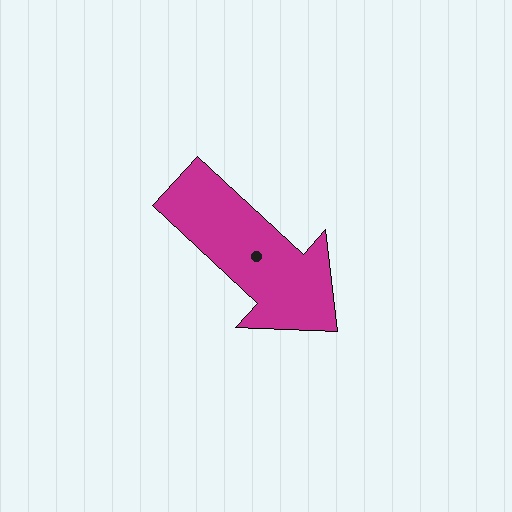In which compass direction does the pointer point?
Southeast.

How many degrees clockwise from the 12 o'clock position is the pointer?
Approximately 133 degrees.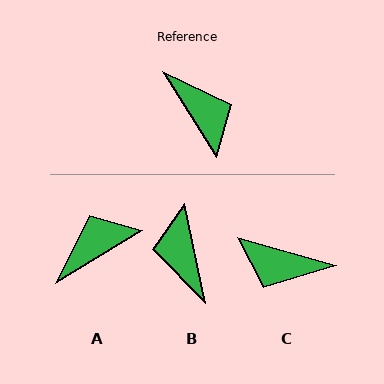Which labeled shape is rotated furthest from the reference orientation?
B, about 160 degrees away.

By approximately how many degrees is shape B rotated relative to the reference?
Approximately 160 degrees counter-clockwise.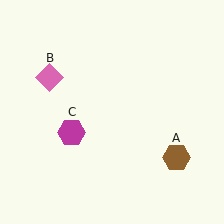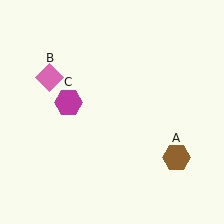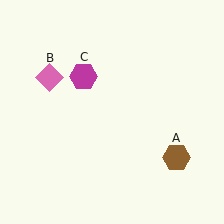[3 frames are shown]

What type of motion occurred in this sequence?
The magenta hexagon (object C) rotated clockwise around the center of the scene.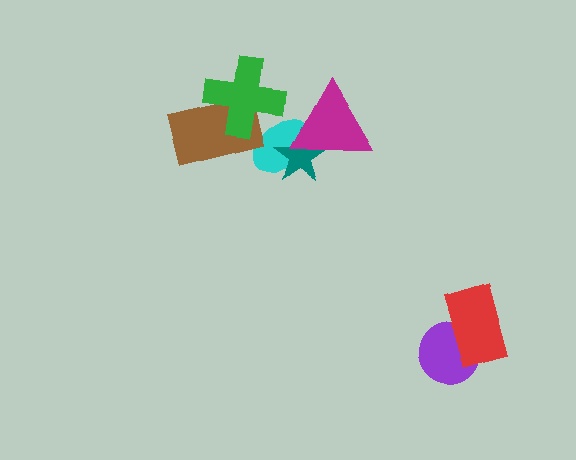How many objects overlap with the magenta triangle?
2 objects overlap with the magenta triangle.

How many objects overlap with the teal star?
2 objects overlap with the teal star.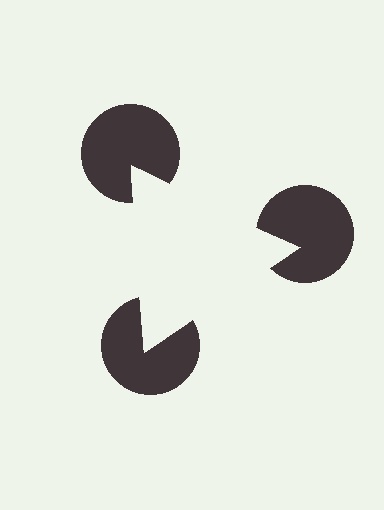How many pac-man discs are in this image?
There are 3 — one at each vertex of the illusory triangle.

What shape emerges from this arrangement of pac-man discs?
An illusory triangle — its edges are inferred from the aligned wedge cuts in the pac-man discs, not physically drawn.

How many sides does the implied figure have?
3 sides.